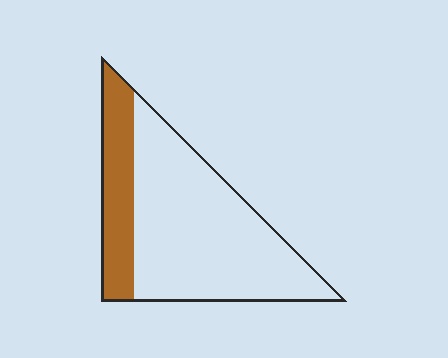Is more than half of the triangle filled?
No.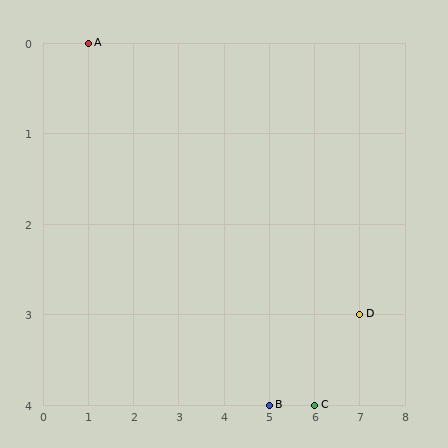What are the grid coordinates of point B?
Point B is at grid coordinates (5, 4).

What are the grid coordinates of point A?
Point A is at grid coordinates (1, 0).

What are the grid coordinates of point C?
Point C is at grid coordinates (6, 4).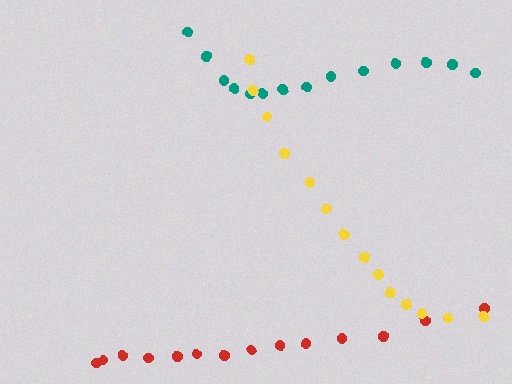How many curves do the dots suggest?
There are 3 distinct paths.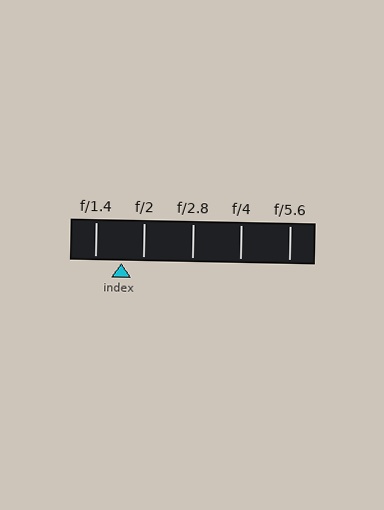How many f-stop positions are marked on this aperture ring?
There are 5 f-stop positions marked.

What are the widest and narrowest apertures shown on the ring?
The widest aperture shown is f/1.4 and the narrowest is f/5.6.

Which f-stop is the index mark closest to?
The index mark is closest to f/2.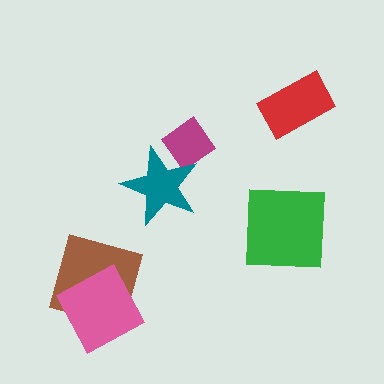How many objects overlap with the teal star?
1 object overlaps with the teal star.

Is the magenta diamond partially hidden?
Yes, it is partially covered by another shape.